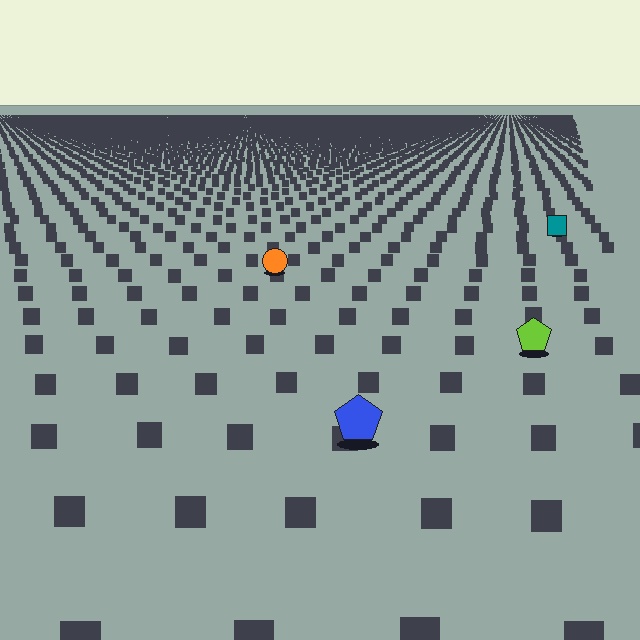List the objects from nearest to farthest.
From nearest to farthest: the blue pentagon, the lime pentagon, the orange circle, the teal square.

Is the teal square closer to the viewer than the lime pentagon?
No. The lime pentagon is closer — you can tell from the texture gradient: the ground texture is coarser near it.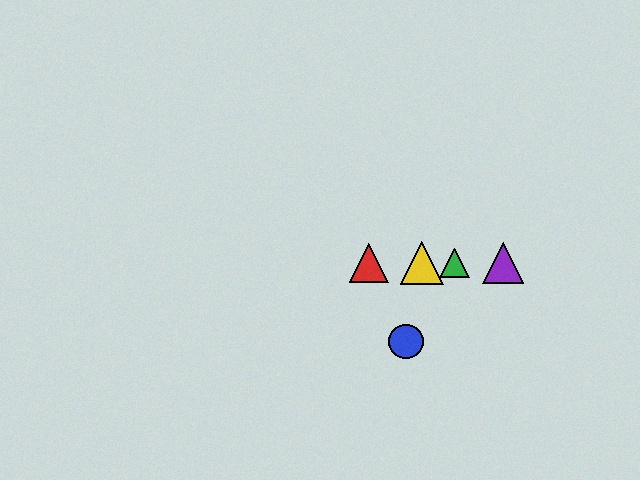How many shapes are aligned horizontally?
4 shapes (the red triangle, the green triangle, the yellow triangle, the purple triangle) are aligned horizontally.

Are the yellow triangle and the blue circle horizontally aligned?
No, the yellow triangle is at y≈263 and the blue circle is at y≈342.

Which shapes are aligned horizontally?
The red triangle, the green triangle, the yellow triangle, the purple triangle are aligned horizontally.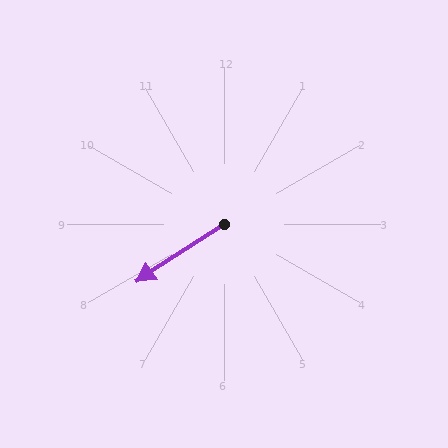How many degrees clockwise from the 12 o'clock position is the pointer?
Approximately 237 degrees.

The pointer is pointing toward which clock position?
Roughly 8 o'clock.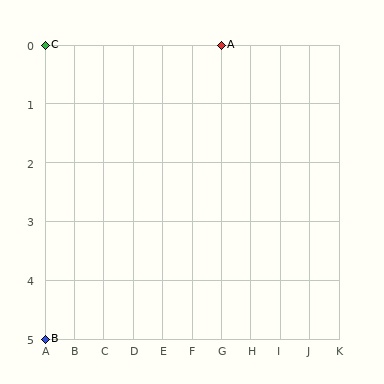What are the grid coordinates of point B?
Point B is at grid coordinates (A, 5).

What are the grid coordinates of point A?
Point A is at grid coordinates (G, 0).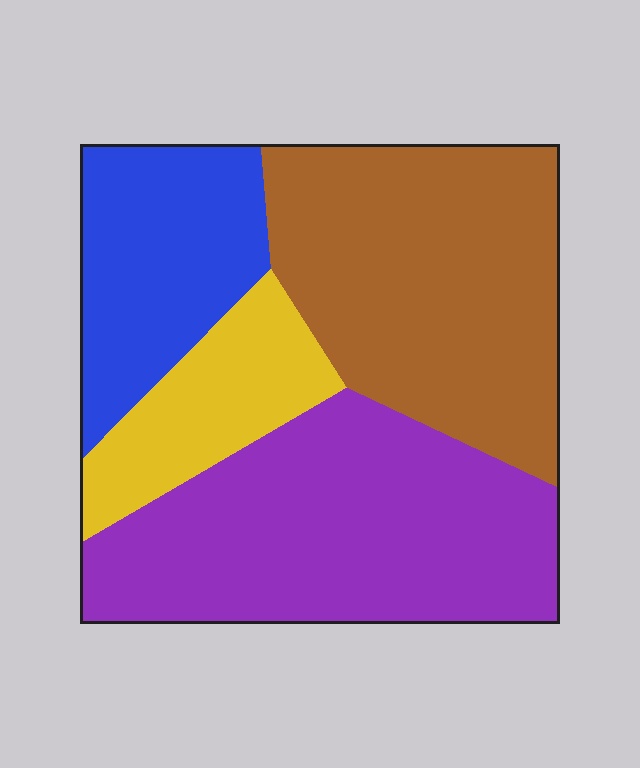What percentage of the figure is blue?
Blue takes up about one sixth (1/6) of the figure.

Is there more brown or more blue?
Brown.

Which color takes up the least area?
Yellow, at roughly 15%.